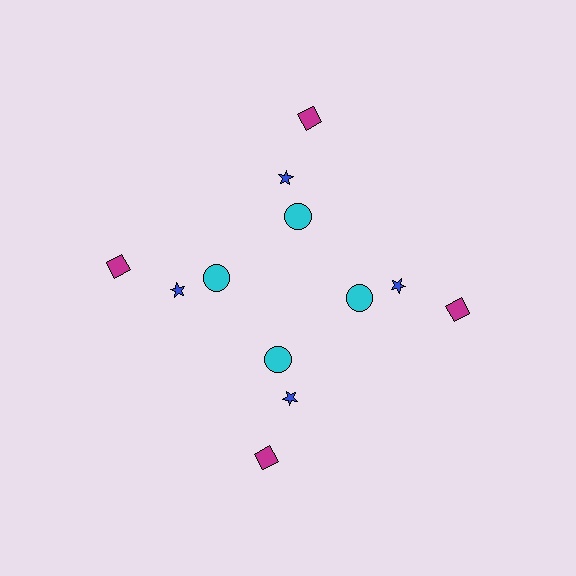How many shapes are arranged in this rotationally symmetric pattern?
There are 12 shapes, arranged in 4 groups of 3.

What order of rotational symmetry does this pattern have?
This pattern has 4-fold rotational symmetry.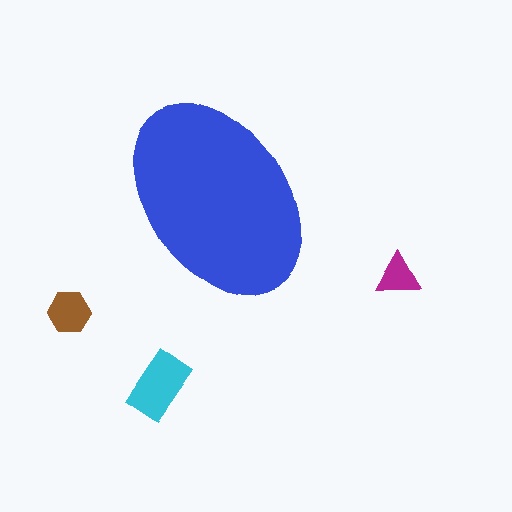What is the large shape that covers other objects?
A blue ellipse.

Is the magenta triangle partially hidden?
No, the magenta triangle is fully visible.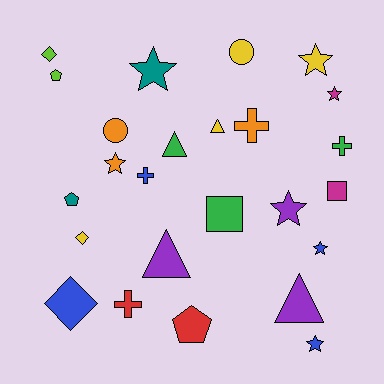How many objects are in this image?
There are 25 objects.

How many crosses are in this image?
There are 4 crosses.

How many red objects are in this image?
There are 2 red objects.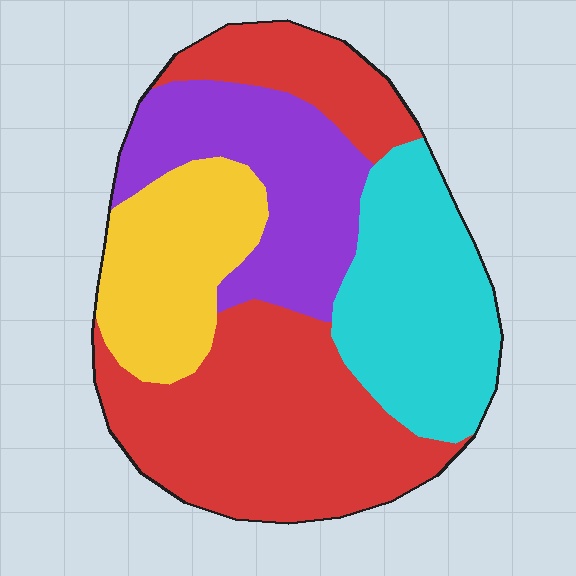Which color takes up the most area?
Red, at roughly 40%.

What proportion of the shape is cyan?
Cyan takes up about one fifth (1/5) of the shape.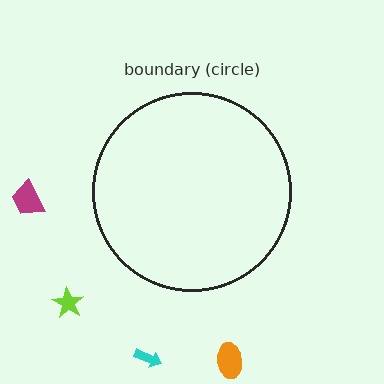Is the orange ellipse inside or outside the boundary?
Outside.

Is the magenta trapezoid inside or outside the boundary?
Outside.